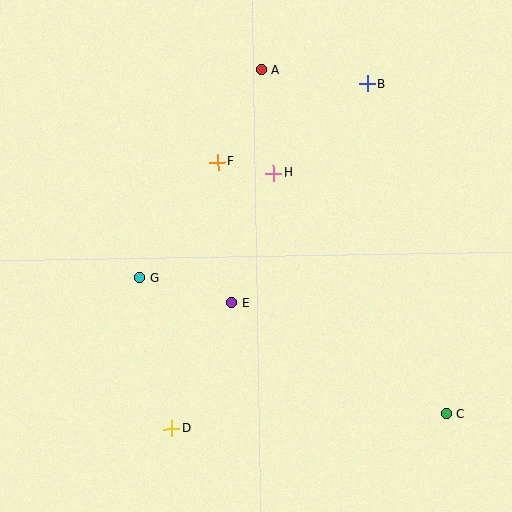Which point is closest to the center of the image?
Point E at (231, 303) is closest to the center.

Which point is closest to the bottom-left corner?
Point D is closest to the bottom-left corner.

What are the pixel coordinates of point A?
Point A is at (261, 70).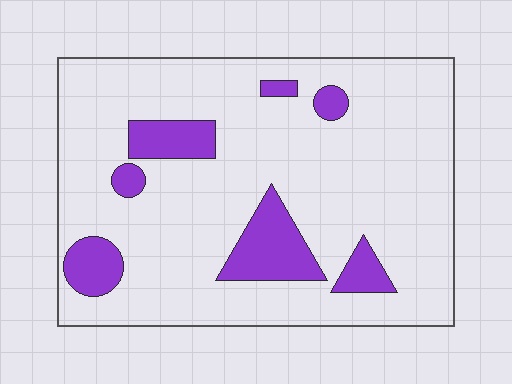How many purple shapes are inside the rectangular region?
7.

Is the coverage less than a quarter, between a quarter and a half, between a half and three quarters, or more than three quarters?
Less than a quarter.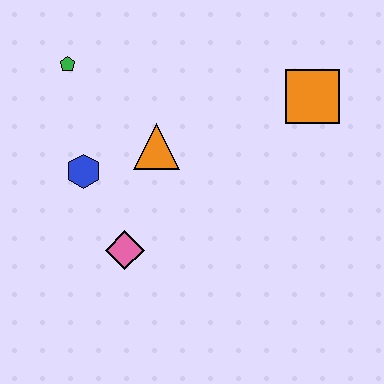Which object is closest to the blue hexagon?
The orange triangle is closest to the blue hexagon.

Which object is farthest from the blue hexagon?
The orange square is farthest from the blue hexagon.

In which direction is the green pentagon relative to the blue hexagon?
The green pentagon is above the blue hexagon.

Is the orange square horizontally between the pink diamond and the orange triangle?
No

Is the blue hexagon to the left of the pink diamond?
Yes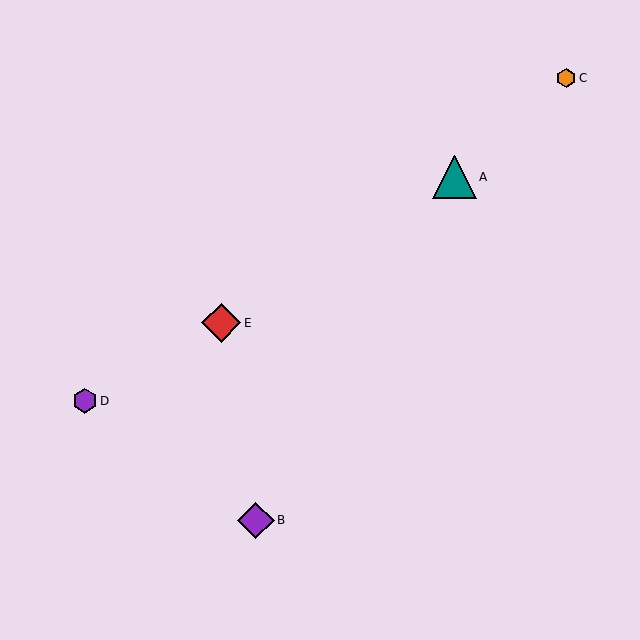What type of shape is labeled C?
Shape C is an orange hexagon.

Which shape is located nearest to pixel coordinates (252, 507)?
The purple diamond (labeled B) at (256, 520) is nearest to that location.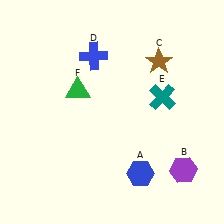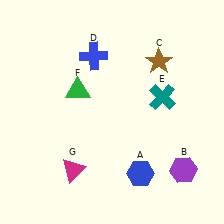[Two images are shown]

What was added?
A magenta triangle (G) was added in Image 2.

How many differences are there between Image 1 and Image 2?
There is 1 difference between the two images.